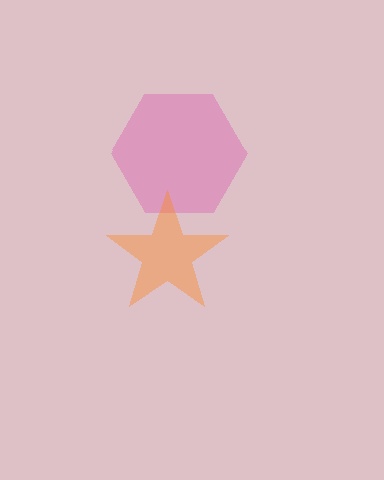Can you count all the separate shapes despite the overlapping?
Yes, there are 2 separate shapes.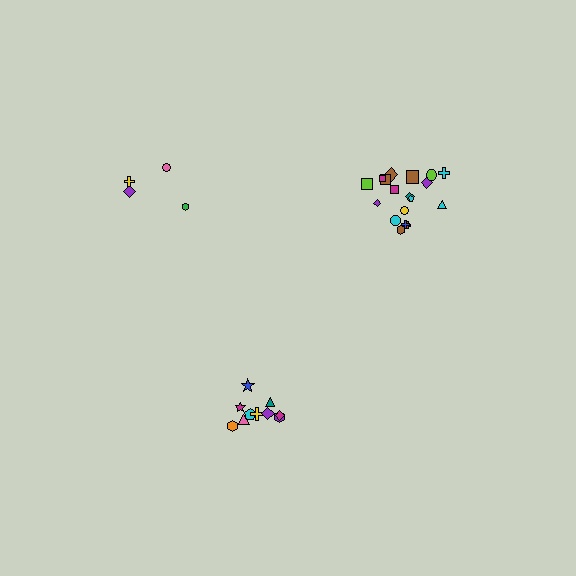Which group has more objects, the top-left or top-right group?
The top-right group.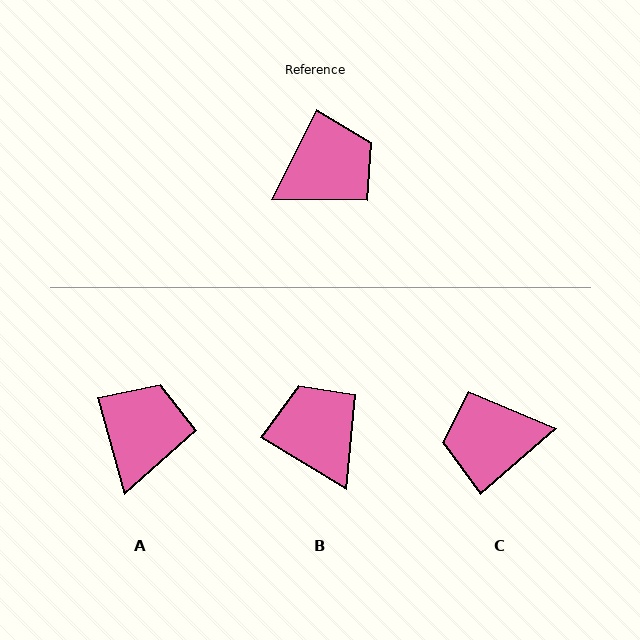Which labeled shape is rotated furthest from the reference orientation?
C, about 157 degrees away.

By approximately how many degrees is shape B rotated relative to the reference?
Approximately 85 degrees counter-clockwise.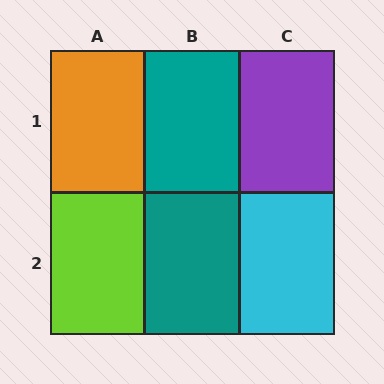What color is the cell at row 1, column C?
Purple.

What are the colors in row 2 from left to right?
Lime, teal, cyan.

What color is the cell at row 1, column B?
Teal.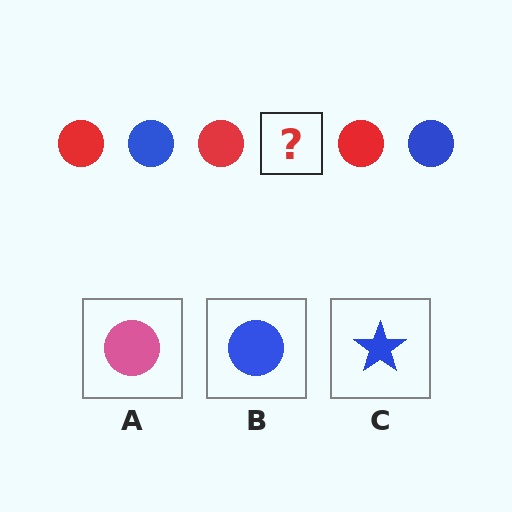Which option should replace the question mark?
Option B.